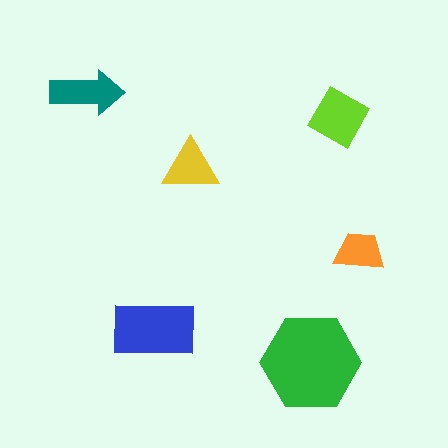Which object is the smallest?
The orange trapezoid.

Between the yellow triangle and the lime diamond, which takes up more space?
The lime diamond.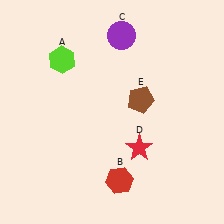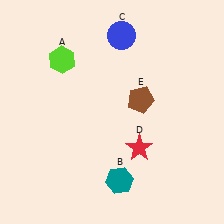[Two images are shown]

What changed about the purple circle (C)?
In Image 1, C is purple. In Image 2, it changed to blue.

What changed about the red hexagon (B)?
In Image 1, B is red. In Image 2, it changed to teal.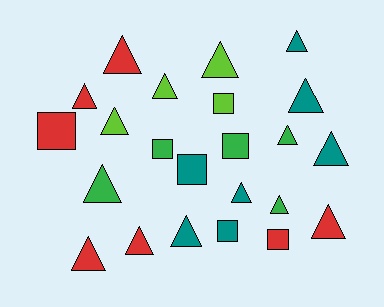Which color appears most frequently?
Teal, with 7 objects.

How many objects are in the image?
There are 23 objects.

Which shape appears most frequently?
Triangle, with 16 objects.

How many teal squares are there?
There are 2 teal squares.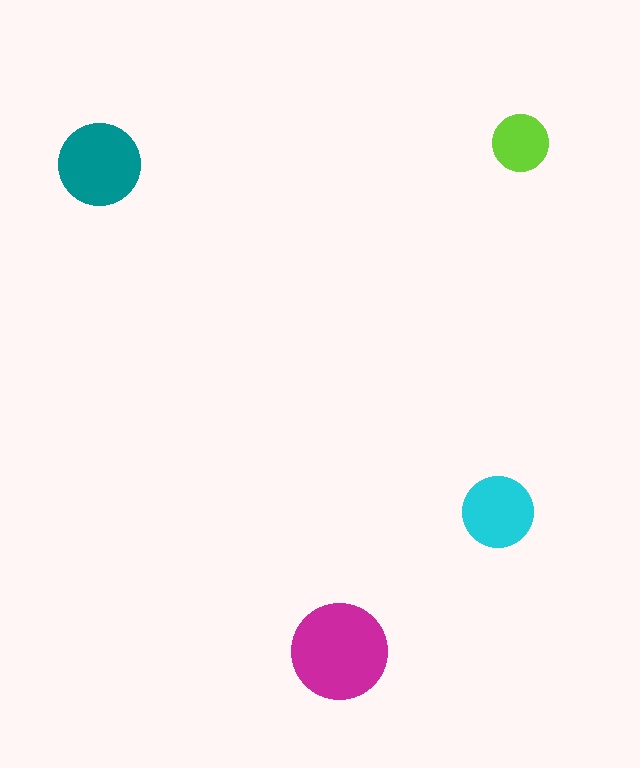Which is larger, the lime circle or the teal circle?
The teal one.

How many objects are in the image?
There are 4 objects in the image.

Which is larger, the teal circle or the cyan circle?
The teal one.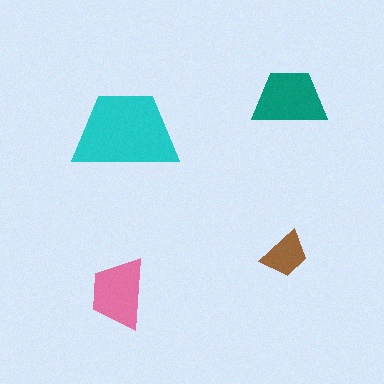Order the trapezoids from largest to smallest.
the cyan one, the teal one, the pink one, the brown one.